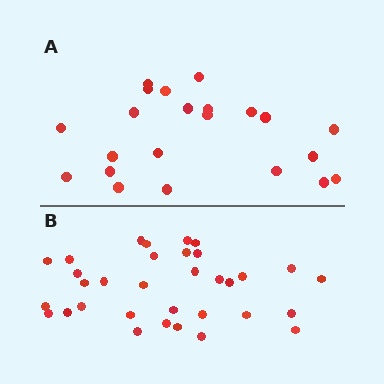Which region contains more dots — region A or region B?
Region B (the bottom region) has more dots.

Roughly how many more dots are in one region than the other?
Region B has roughly 12 or so more dots than region A.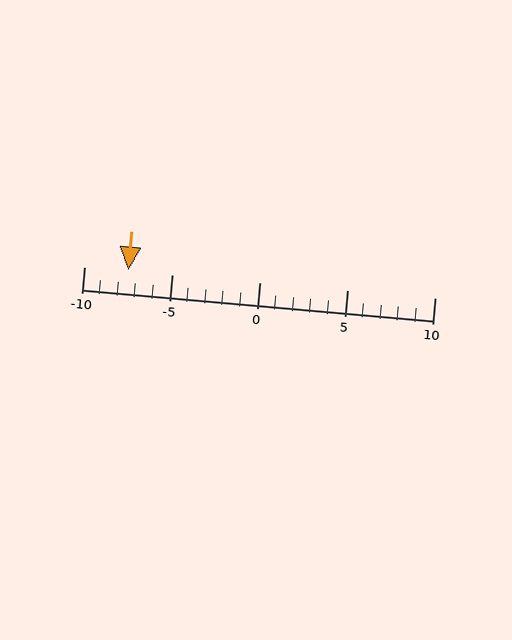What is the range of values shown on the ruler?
The ruler shows values from -10 to 10.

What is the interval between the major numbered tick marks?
The major tick marks are spaced 5 units apart.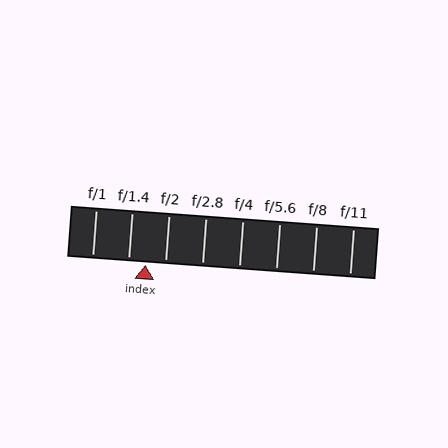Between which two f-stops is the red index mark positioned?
The index mark is between f/1.4 and f/2.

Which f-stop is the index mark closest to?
The index mark is closest to f/1.4.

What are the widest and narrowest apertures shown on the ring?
The widest aperture shown is f/1 and the narrowest is f/11.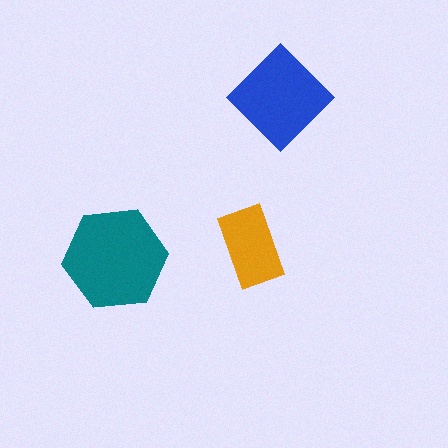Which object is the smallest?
The orange rectangle.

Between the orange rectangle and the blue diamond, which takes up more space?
The blue diamond.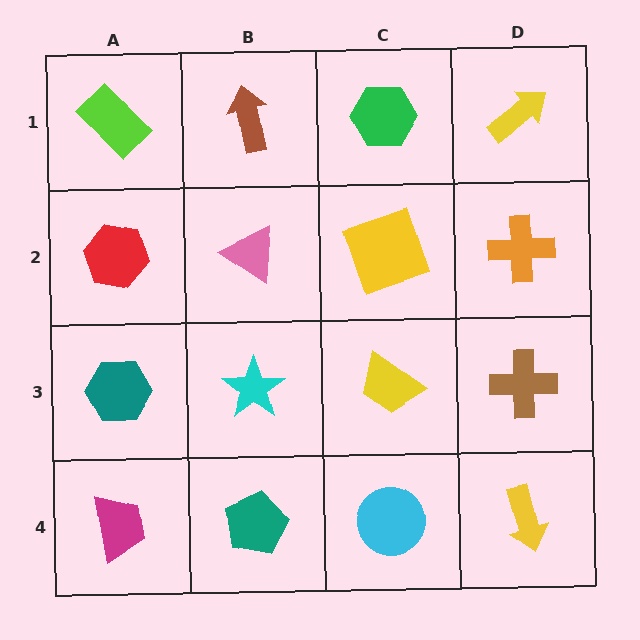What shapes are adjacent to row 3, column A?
A red hexagon (row 2, column A), a magenta trapezoid (row 4, column A), a cyan star (row 3, column B).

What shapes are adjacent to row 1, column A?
A red hexagon (row 2, column A), a brown arrow (row 1, column B).